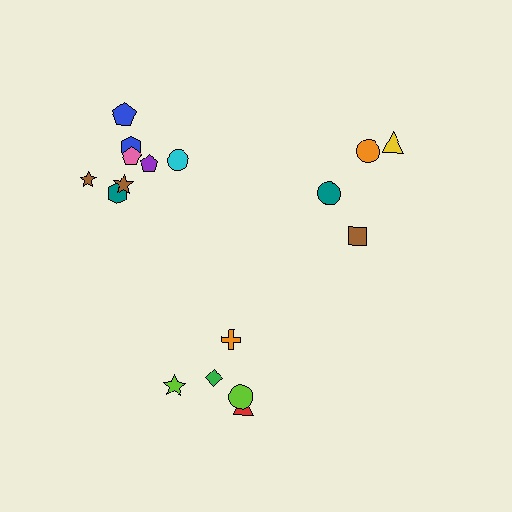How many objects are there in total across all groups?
There are 17 objects.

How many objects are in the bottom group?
There are 5 objects.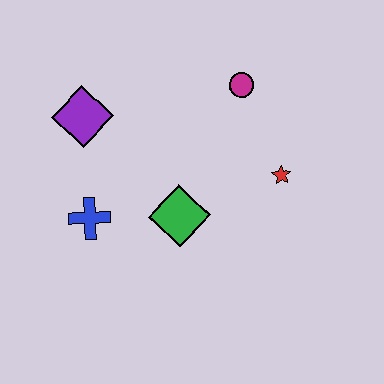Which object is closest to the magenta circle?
The red star is closest to the magenta circle.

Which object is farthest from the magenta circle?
The blue cross is farthest from the magenta circle.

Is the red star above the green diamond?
Yes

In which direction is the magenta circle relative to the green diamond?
The magenta circle is above the green diamond.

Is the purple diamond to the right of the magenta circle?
No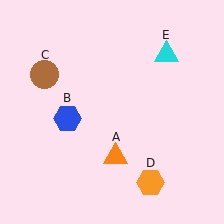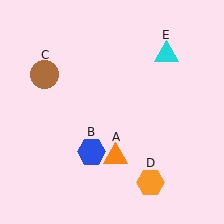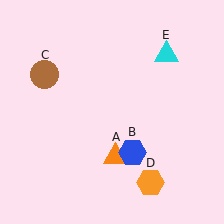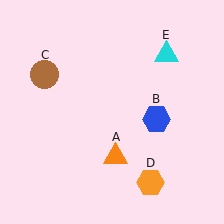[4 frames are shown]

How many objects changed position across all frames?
1 object changed position: blue hexagon (object B).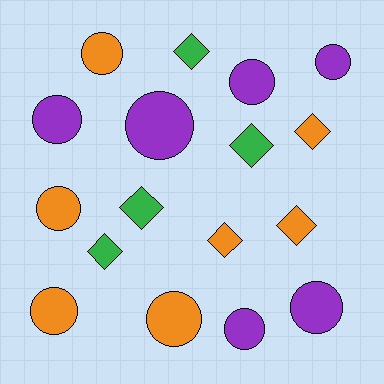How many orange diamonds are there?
There are 3 orange diamonds.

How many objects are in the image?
There are 17 objects.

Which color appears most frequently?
Orange, with 7 objects.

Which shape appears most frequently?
Circle, with 10 objects.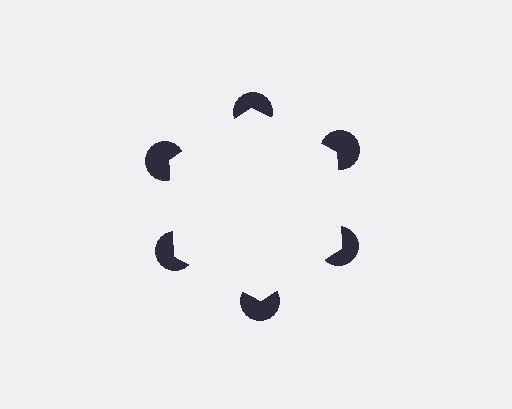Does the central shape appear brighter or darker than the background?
It typically appears slightly brighter than the background, even though no actual brightness change is drawn.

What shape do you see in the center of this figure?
An illusory hexagon — its edges are inferred from the aligned wedge cuts in the pac-man discs, not physically drawn.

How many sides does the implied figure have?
6 sides.